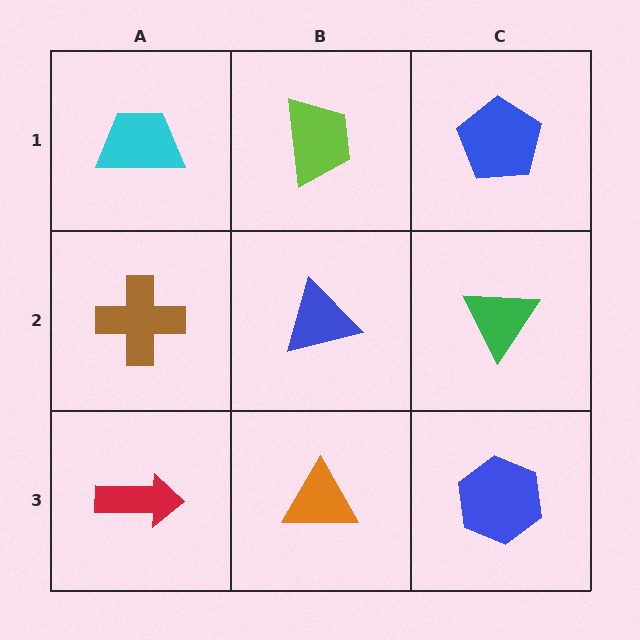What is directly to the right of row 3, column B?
A blue hexagon.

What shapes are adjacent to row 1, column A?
A brown cross (row 2, column A), a lime trapezoid (row 1, column B).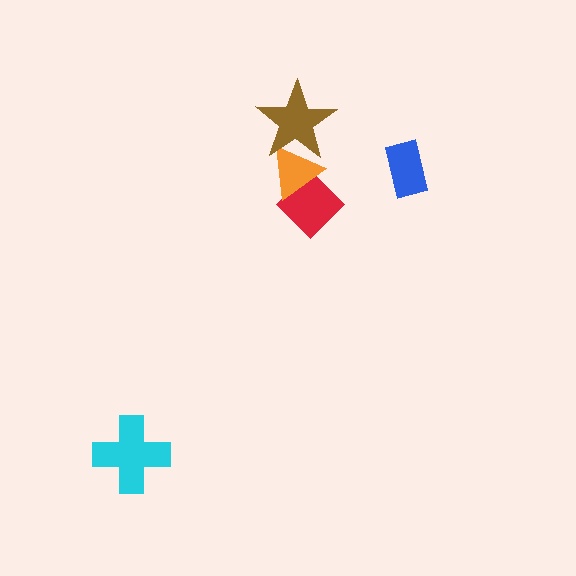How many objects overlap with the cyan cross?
0 objects overlap with the cyan cross.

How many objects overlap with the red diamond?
1 object overlaps with the red diamond.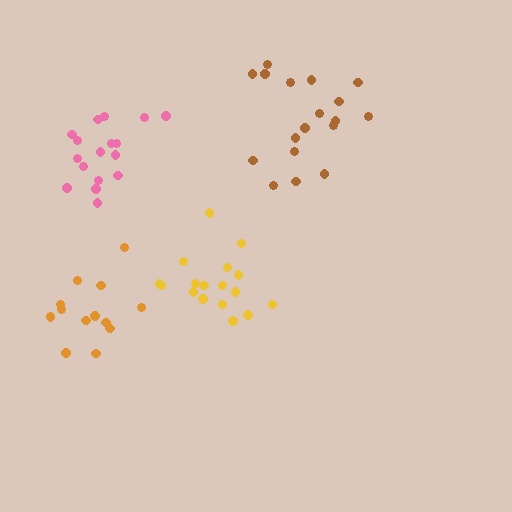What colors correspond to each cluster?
The clusters are colored: brown, orange, yellow, pink.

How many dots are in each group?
Group 1: 18 dots, Group 2: 14 dots, Group 3: 17 dots, Group 4: 17 dots (66 total).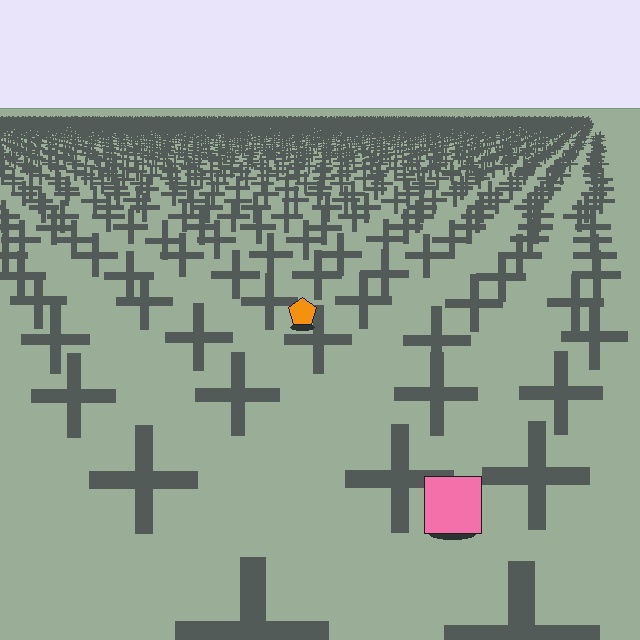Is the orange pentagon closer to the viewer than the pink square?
No. The pink square is closer — you can tell from the texture gradient: the ground texture is coarser near it.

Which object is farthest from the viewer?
The orange pentagon is farthest from the viewer. It appears smaller and the ground texture around it is denser.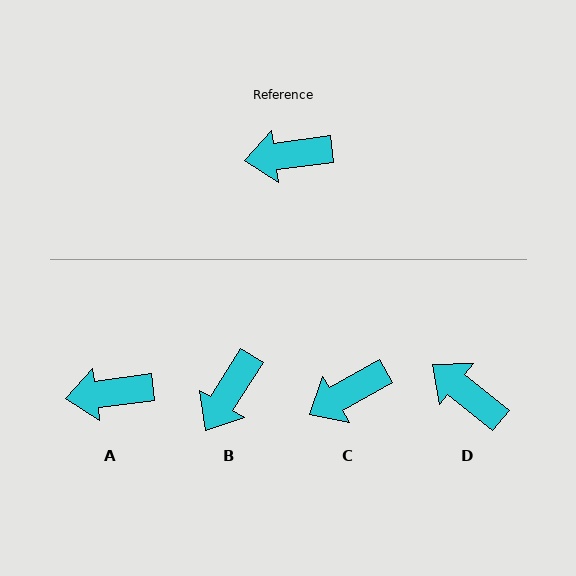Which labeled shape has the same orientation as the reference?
A.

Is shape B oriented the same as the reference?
No, it is off by about 51 degrees.